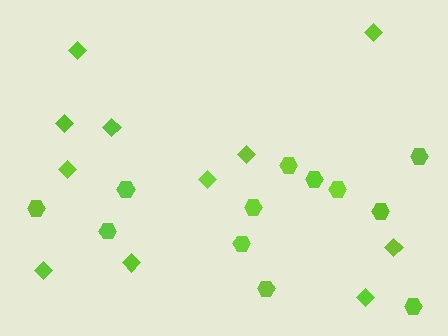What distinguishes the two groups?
There are 2 groups: one group of diamonds (11) and one group of hexagons (12).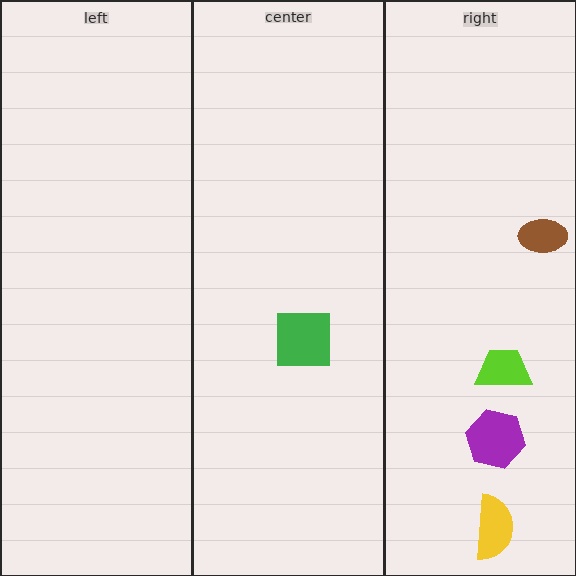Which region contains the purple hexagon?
The right region.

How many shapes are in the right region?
4.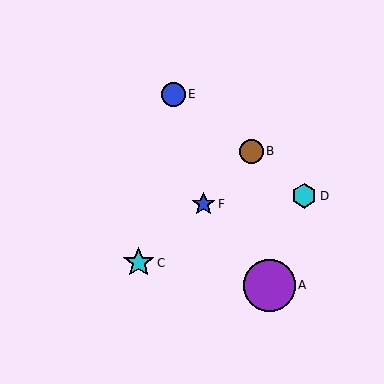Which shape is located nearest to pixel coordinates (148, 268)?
The cyan star (labeled C) at (139, 263) is nearest to that location.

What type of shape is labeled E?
Shape E is a blue circle.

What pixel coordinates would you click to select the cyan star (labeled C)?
Click at (139, 263) to select the cyan star C.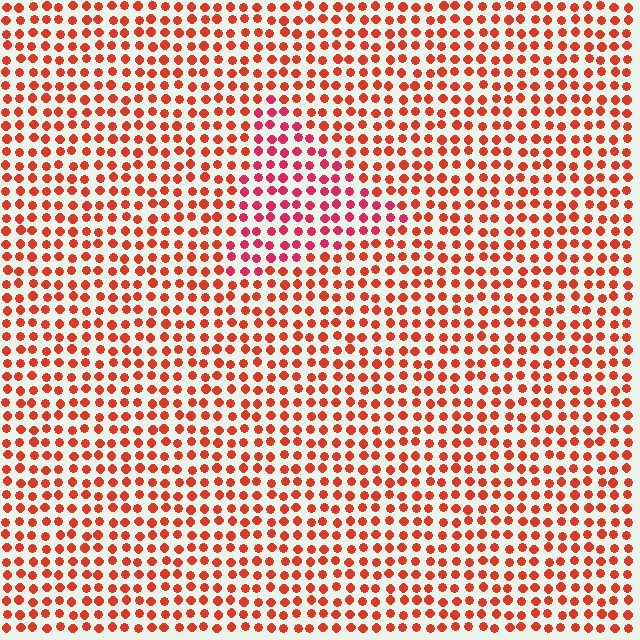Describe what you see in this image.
The image is filled with small red elements in a uniform arrangement. A triangle-shaped region is visible where the elements are tinted to a slightly different hue, forming a subtle color boundary.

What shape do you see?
I see a triangle.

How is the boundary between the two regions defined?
The boundary is defined purely by a slight shift in hue (about 27 degrees). Spacing, size, and orientation are identical on both sides.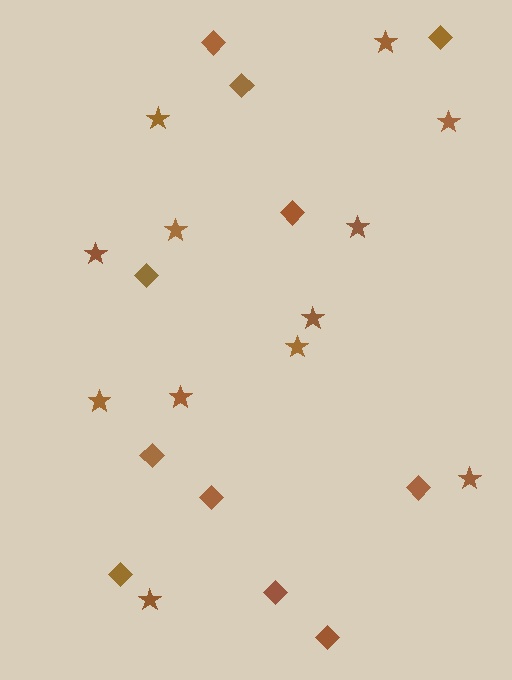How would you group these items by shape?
There are 2 groups: one group of diamonds (11) and one group of stars (12).